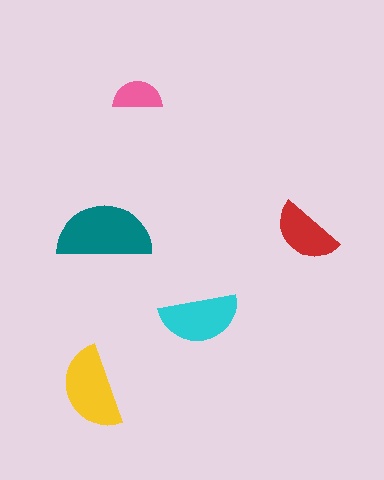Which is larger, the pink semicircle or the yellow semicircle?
The yellow one.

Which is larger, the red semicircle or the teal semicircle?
The teal one.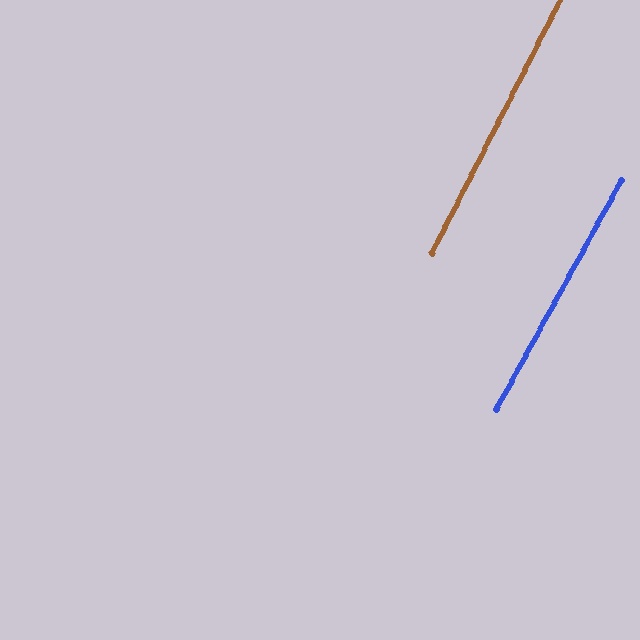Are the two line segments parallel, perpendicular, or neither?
Parallel — their directions differ by only 1.9°.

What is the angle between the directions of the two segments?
Approximately 2 degrees.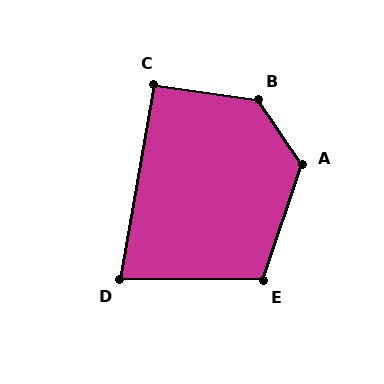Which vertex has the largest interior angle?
B, at approximately 132 degrees.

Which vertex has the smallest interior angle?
D, at approximately 80 degrees.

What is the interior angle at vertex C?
Approximately 92 degrees (approximately right).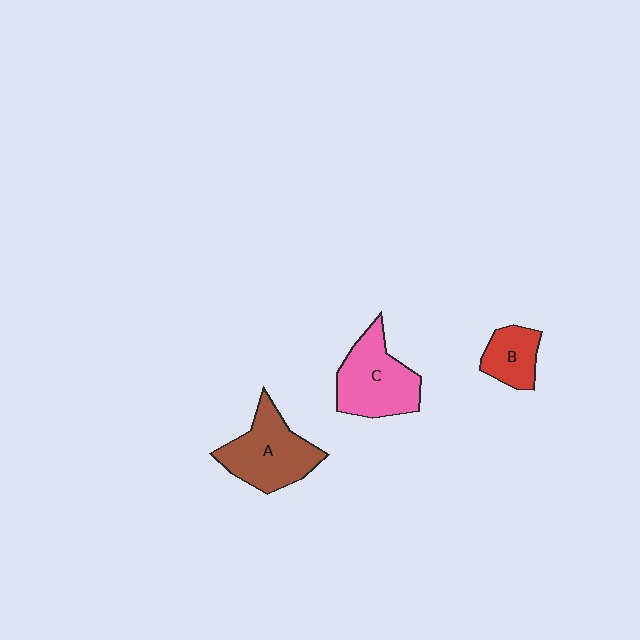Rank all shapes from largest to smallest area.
From largest to smallest: C (pink), A (brown), B (red).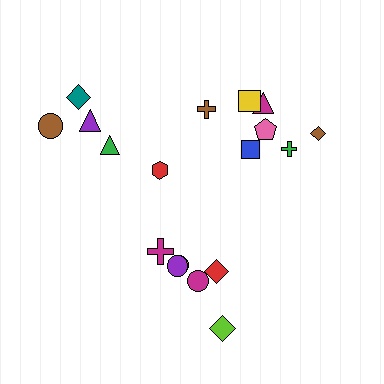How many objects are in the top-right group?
There are 7 objects.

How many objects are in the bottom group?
There are 6 objects.